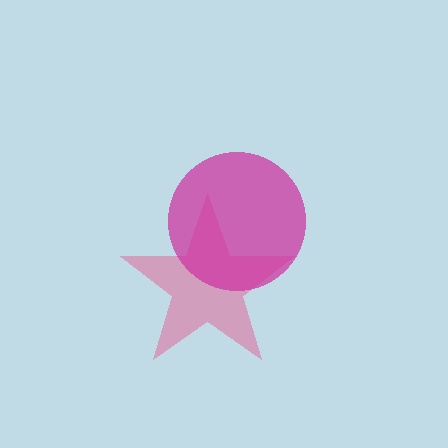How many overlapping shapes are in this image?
There are 2 overlapping shapes in the image.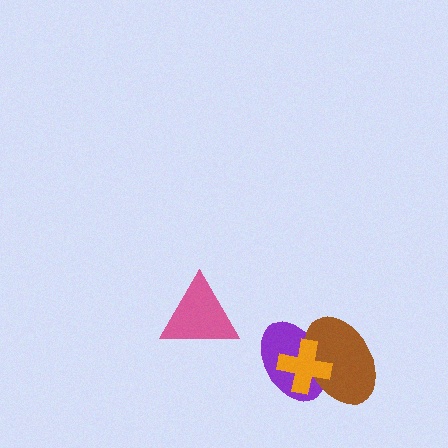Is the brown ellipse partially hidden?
Yes, it is partially covered by another shape.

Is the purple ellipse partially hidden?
Yes, it is partially covered by another shape.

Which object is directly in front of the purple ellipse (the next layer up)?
The brown ellipse is directly in front of the purple ellipse.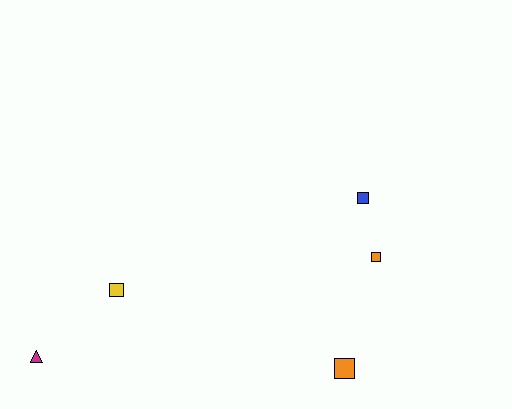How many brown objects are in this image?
There are no brown objects.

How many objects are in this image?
There are 5 objects.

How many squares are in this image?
There are 4 squares.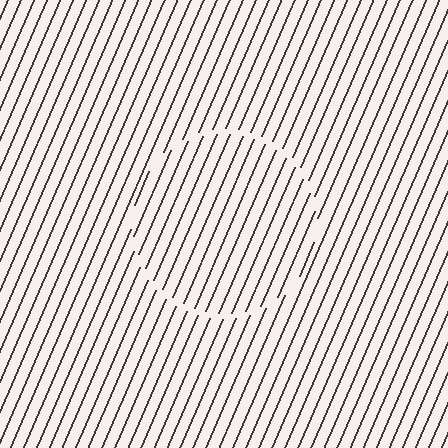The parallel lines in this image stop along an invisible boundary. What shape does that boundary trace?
An illusory circle. The interior of the shape contains the same grating, shifted by half a period — the contour is defined by the phase discontinuity where line-ends from the inner and outer gratings abut.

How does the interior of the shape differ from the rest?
The interior of the shape contains the same grating, shifted by half a period — the contour is defined by the phase discontinuity where line-ends from the inner and outer gratings abut.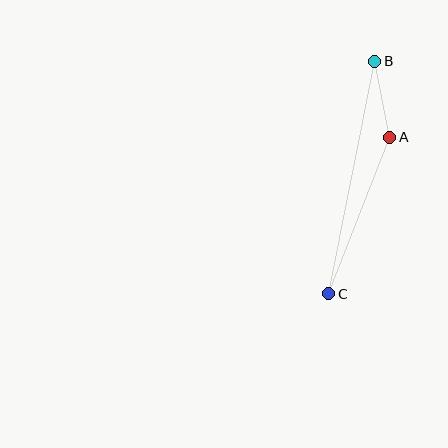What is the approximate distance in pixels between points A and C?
The distance between A and C is approximately 168 pixels.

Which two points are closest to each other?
Points A and B are closest to each other.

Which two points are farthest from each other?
Points B and C are farthest from each other.